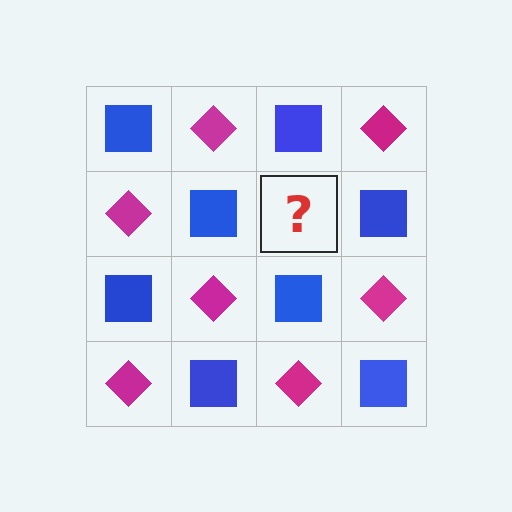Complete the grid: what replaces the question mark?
The question mark should be replaced with a magenta diamond.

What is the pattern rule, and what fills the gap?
The rule is that it alternates blue square and magenta diamond in a checkerboard pattern. The gap should be filled with a magenta diamond.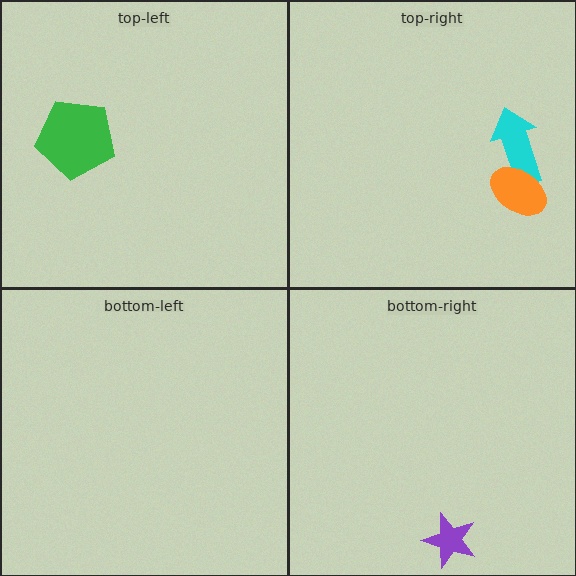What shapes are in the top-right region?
The cyan arrow, the orange ellipse.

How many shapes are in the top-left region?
1.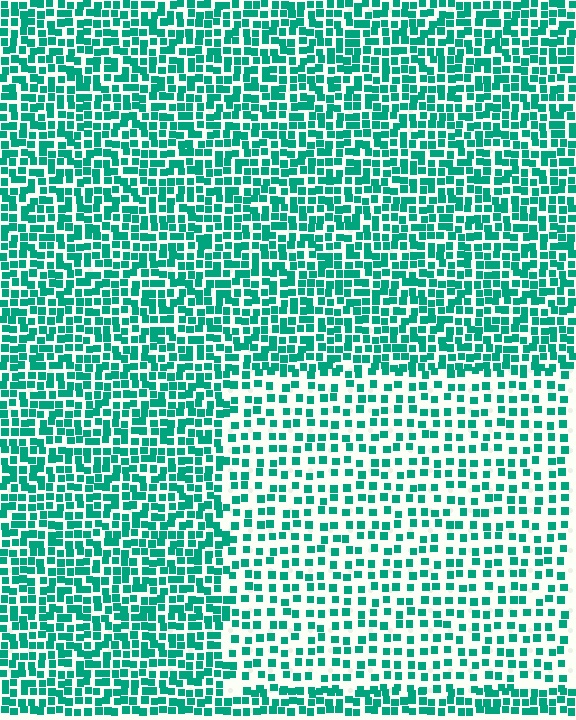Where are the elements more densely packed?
The elements are more densely packed outside the rectangle boundary.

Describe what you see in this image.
The image contains small teal elements arranged at two different densities. A rectangle-shaped region is visible where the elements are less densely packed than the surrounding area.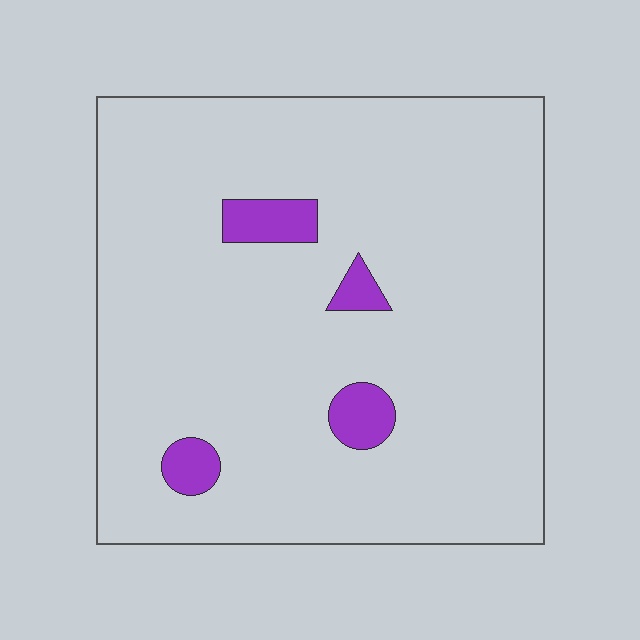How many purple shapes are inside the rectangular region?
4.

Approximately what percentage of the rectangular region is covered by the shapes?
Approximately 5%.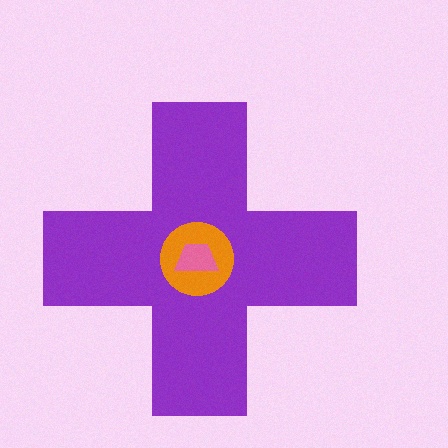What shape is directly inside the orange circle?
The pink trapezoid.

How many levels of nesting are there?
3.